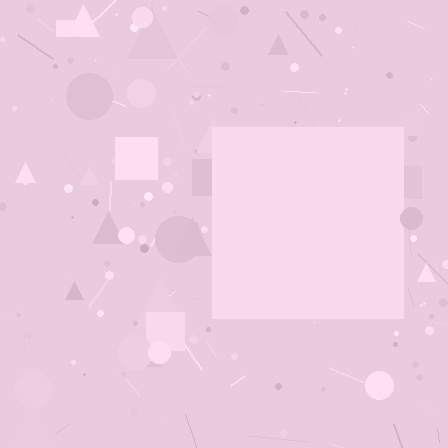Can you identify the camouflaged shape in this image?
The camouflaged shape is a square.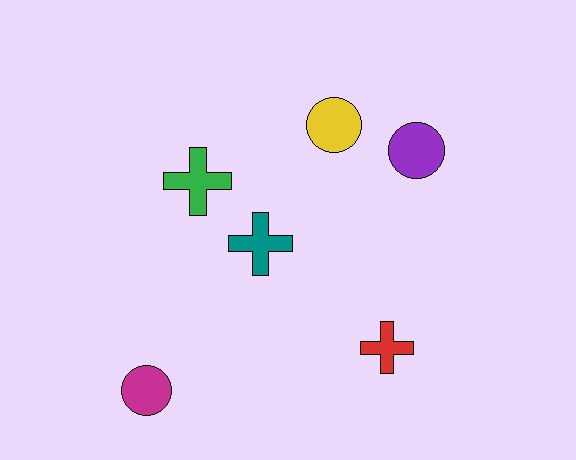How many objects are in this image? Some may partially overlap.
There are 6 objects.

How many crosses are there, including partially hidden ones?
There are 3 crosses.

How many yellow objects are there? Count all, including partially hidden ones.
There is 1 yellow object.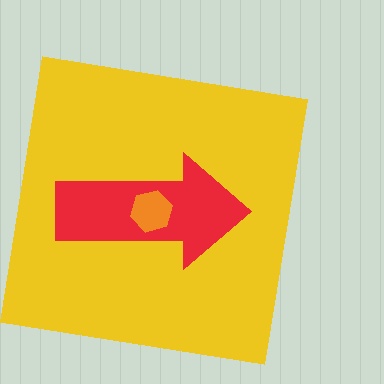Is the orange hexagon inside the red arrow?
Yes.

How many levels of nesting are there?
3.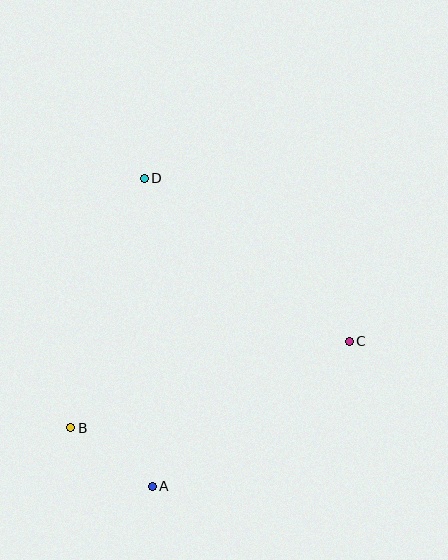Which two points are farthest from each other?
Points A and D are farthest from each other.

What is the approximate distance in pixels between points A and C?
The distance between A and C is approximately 244 pixels.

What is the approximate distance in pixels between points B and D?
The distance between B and D is approximately 260 pixels.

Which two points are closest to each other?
Points A and B are closest to each other.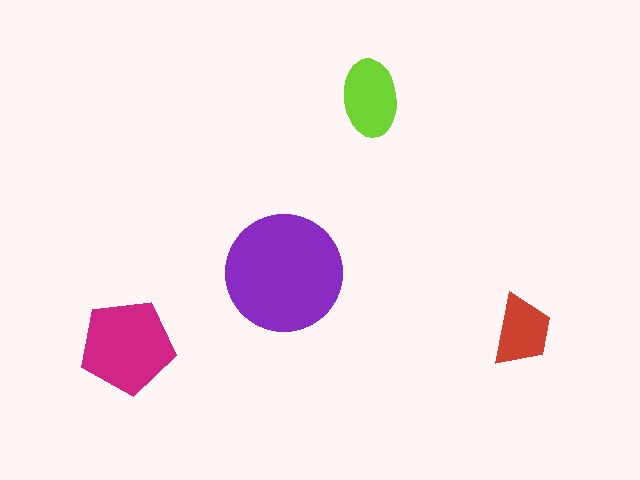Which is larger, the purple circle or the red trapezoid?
The purple circle.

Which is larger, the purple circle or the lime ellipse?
The purple circle.